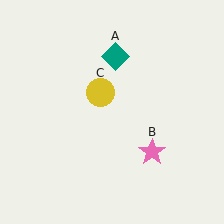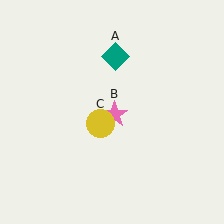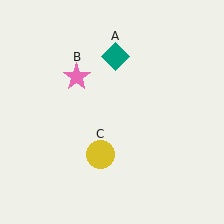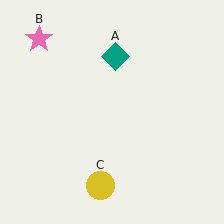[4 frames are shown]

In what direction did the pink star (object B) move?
The pink star (object B) moved up and to the left.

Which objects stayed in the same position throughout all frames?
Teal diamond (object A) remained stationary.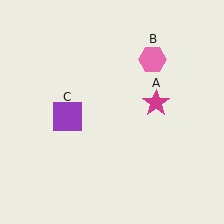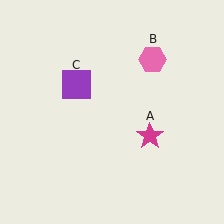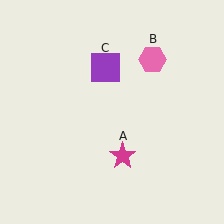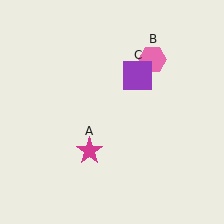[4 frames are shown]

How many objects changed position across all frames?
2 objects changed position: magenta star (object A), purple square (object C).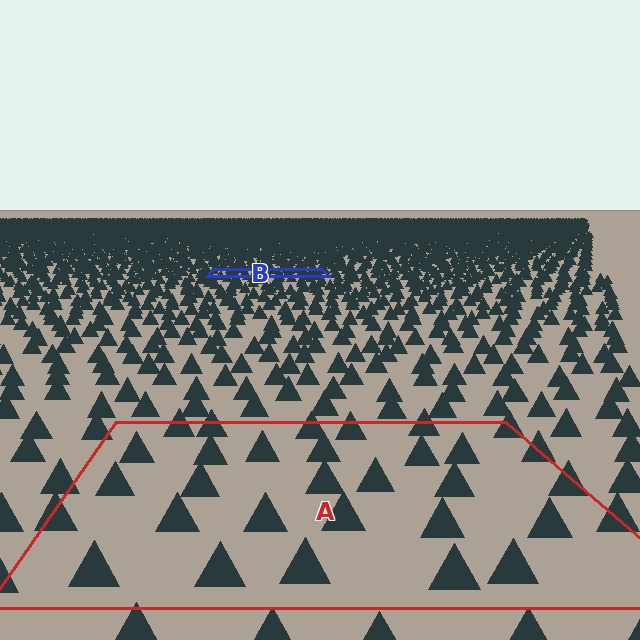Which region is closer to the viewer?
Region A is closer. The texture elements there are larger and more spread out.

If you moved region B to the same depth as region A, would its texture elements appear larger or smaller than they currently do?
They would appear larger. At a closer depth, the same texture elements are projected at a bigger on-screen size.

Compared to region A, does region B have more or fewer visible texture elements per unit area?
Region B has more texture elements per unit area — they are packed more densely because it is farther away.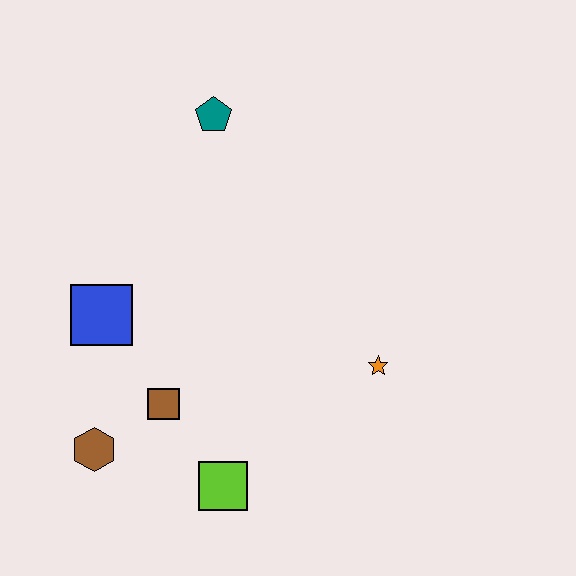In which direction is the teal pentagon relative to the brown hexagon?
The teal pentagon is above the brown hexagon.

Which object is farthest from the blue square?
The orange star is farthest from the blue square.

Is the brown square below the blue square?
Yes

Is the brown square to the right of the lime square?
No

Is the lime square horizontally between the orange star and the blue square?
Yes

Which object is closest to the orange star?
The lime square is closest to the orange star.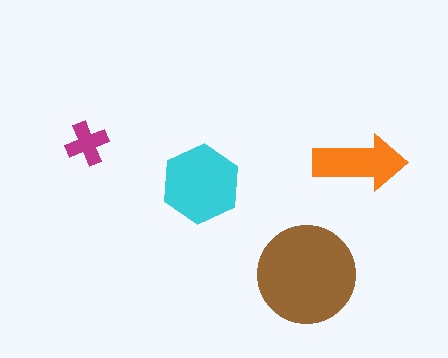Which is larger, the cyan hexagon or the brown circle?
The brown circle.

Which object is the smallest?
The magenta cross.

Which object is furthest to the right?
The orange arrow is rightmost.